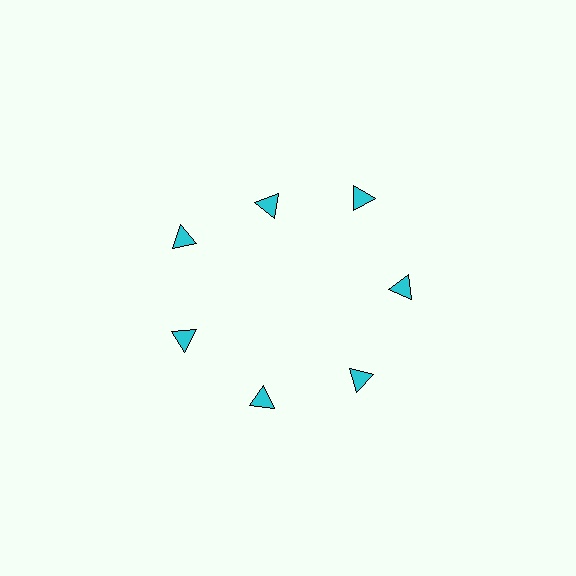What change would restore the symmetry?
The symmetry would be restored by moving it outward, back onto the ring so that all 7 triangles sit at equal angles and equal distance from the center.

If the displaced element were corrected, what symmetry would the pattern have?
It would have 7-fold rotational symmetry — the pattern would map onto itself every 51 degrees.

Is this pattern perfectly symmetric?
No. The 7 cyan triangles are arranged in a ring, but one element near the 12 o'clock position is pulled inward toward the center, breaking the 7-fold rotational symmetry.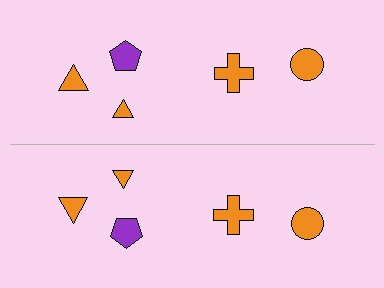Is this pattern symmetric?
Yes, this pattern has bilateral (reflection) symmetry.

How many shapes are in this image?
There are 10 shapes in this image.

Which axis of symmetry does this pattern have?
The pattern has a horizontal axis of symmetry running through the center of the image.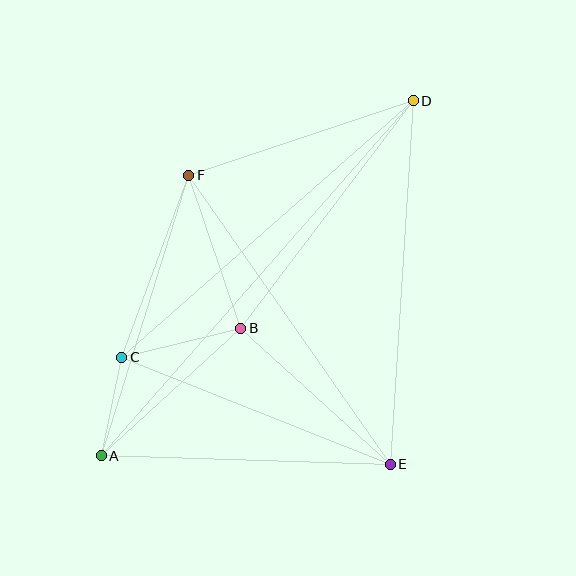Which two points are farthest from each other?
Points A and D are farthest from each other.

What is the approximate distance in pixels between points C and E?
The distance between C and E is approximately 289 pixels.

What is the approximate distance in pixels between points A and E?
The distance between A and E is approximately 289 pixels.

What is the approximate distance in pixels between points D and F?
The distance between D and F is approximately 236 pixels.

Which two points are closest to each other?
Points A and C are closest to each other.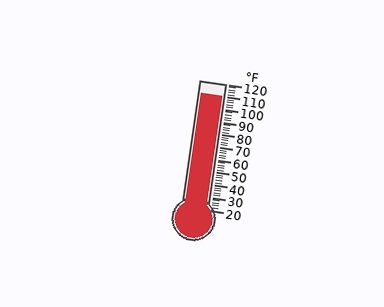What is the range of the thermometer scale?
The thermometer scale ranges from 20°F to 120°F.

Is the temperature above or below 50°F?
The temperature is above 50°F.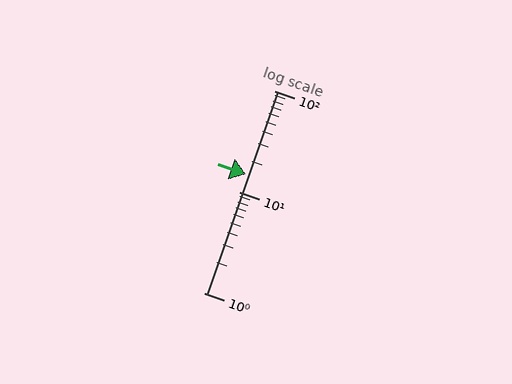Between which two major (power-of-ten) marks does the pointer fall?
The pointer is between 10 and 100.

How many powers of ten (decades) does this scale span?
The scale spans 2 decades, from 1 to 100.